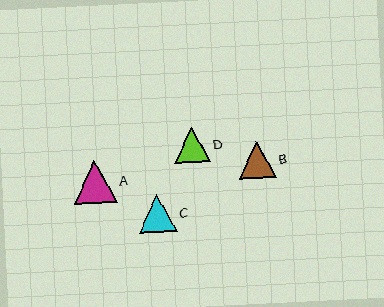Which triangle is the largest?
Triangle A is the largest with a size of approximately 42 pixels.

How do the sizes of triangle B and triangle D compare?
Triangle B and triangle D are approximately the same size.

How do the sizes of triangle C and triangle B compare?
Triangle C and triangle B are approximately the same size.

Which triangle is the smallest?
Triangle D is the smallest with a size of approximately 36 pixels.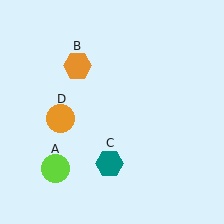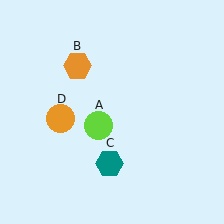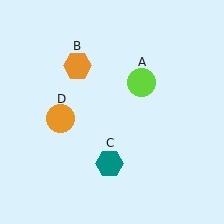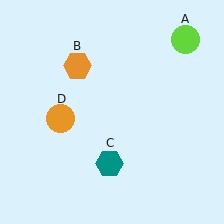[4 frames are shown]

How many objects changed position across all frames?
1 object changed position: lime circle (object A).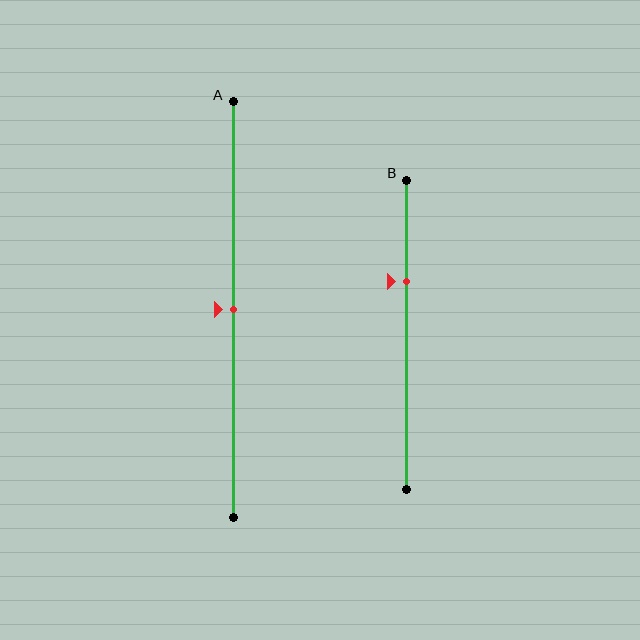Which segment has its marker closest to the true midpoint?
Segment A has its marker closest to the true midpoint.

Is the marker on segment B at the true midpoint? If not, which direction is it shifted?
No, the marker on segment B is shifted upward by about 17% of the segment length.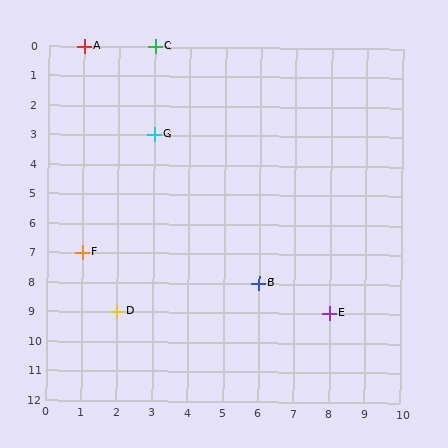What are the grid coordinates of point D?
Point D is at grid coordinates (2, 9).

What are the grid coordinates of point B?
Point B is at grid coordinates (6, 8).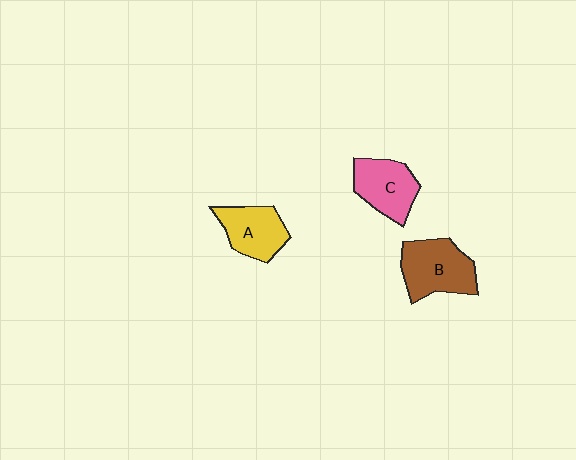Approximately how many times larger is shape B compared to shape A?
Approximately 1.3 times.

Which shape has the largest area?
Shape B (brown).